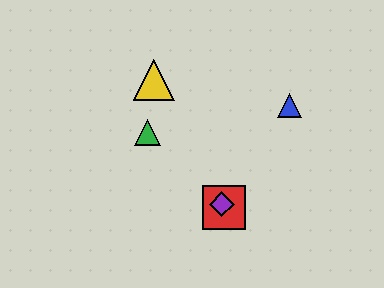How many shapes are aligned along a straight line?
3 shapes (the red square, the yellow triangle, the purple diamond) are aligned along a straight line.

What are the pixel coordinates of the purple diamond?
The purple diamond is at (222, 204).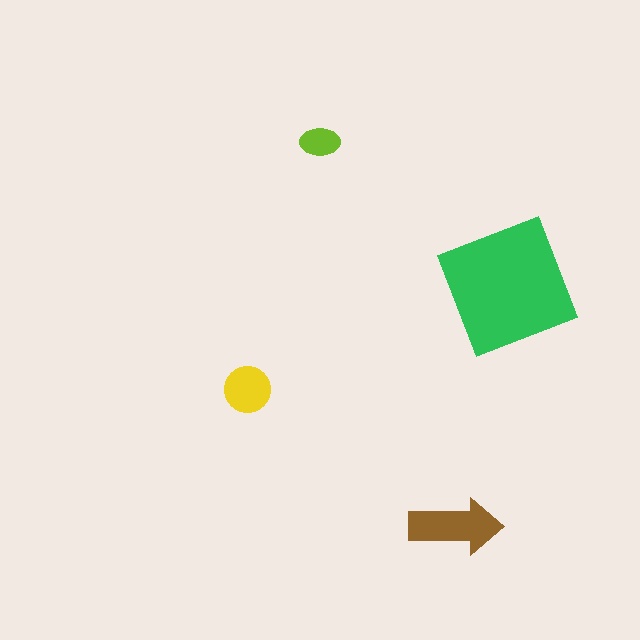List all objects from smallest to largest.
The lime ellipse, the yellow circle, the brown arrow, the green square.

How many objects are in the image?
There are 4 objects in the image.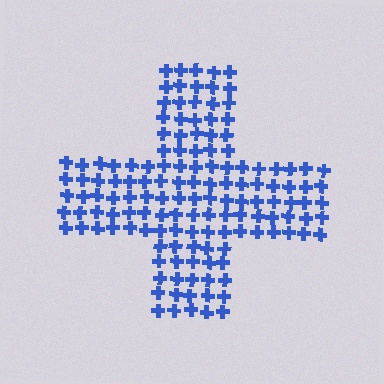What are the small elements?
The small elements are crosses.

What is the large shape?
The large shape is a cross.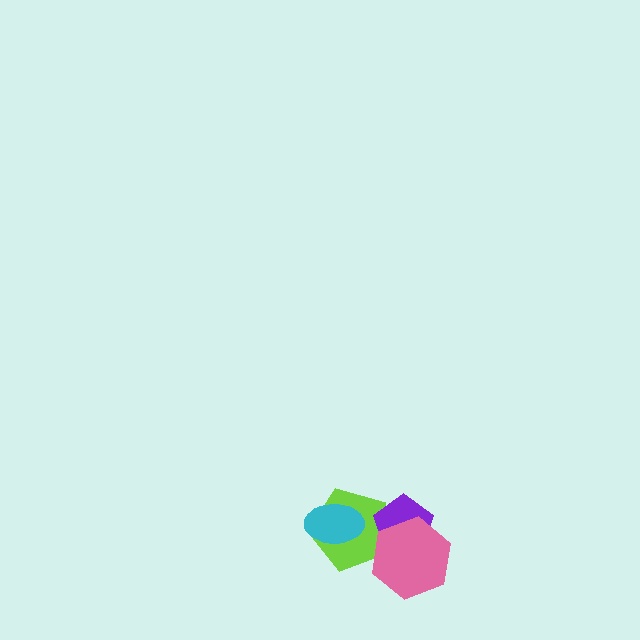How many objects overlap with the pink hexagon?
2 objects overlap with the pink hexagon.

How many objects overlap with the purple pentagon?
2 objects overlap with the purple pentagon.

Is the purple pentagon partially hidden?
Yes, it is partially covered by another shape.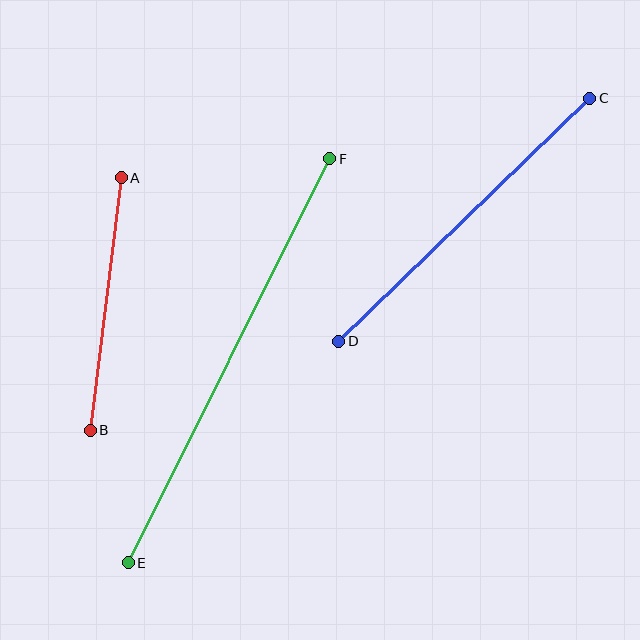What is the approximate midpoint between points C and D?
The midpoint is at approximately (464, 220) pixels.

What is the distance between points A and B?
The distance is approximately 254 pixels.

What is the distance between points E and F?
The distance is approximately 451 pixels.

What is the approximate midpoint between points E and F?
The midpoint is at approximately (229, 361) pixels.